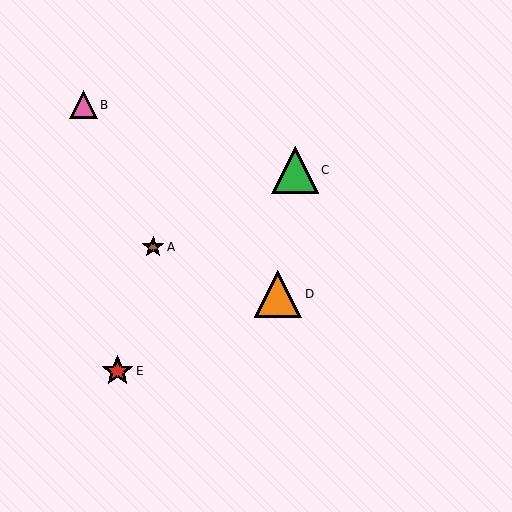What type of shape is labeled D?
Shape D is an orange triangle.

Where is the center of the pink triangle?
The center of the pink triangle is at (83, 105).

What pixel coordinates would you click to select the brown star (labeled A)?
Click at (153, 247) to select the brown star A.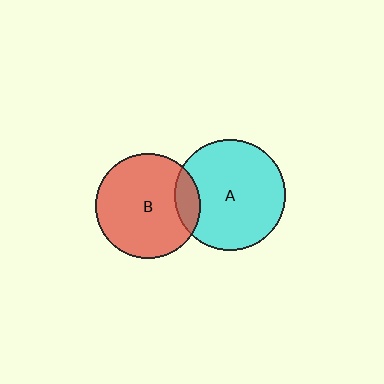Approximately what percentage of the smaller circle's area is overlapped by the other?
Approximately 15%.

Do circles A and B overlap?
Yes.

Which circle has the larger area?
Circle A (cyan).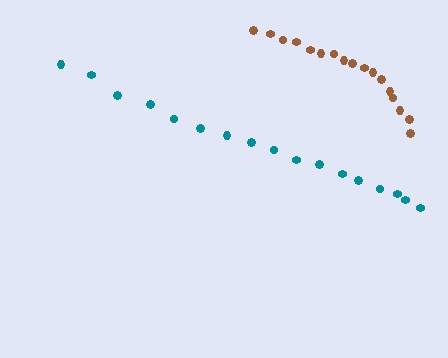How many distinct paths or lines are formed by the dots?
There are 2 distinct paths.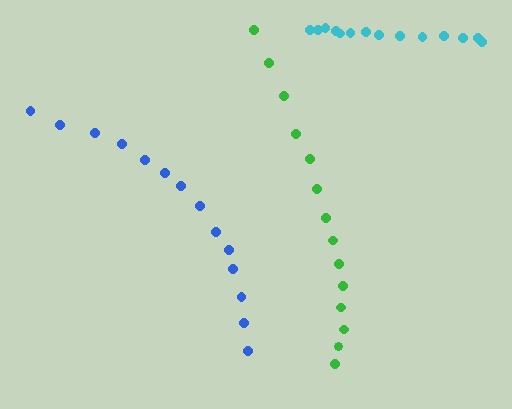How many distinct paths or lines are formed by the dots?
There are 3 distinct paths.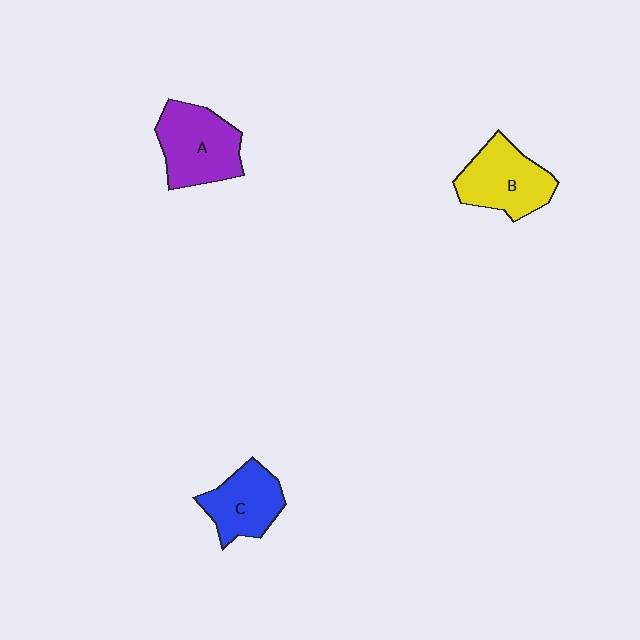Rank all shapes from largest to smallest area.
From largest to smallest: A (purple), B (yellow), C (blue).